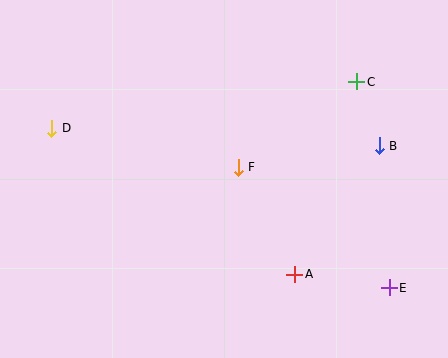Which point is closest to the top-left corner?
Point D is closest to the top-left corner.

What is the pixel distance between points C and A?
The distance between C and A is 202 pixels.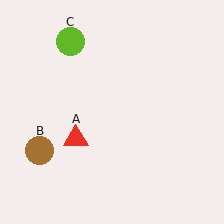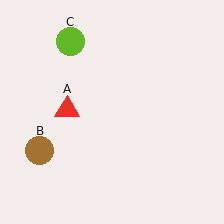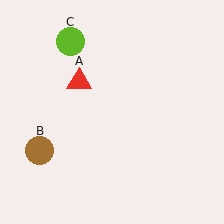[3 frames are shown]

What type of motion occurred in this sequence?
The red triangle (object A) rotated clockwise around the center of the scene.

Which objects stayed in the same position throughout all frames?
Brown circle (object B) and lime circle (object C) remained stationary.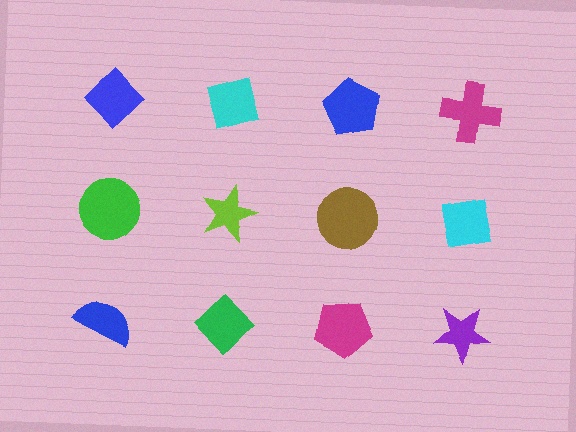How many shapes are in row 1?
4 shapes.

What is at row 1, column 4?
A magenta cross.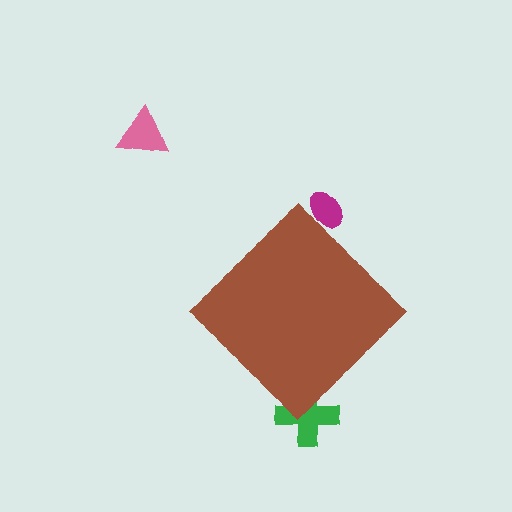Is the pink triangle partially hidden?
No, the pink triangle is fully visible.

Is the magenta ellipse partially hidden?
Yes, the magenta ellipse is partially hidden behind the brown diamond.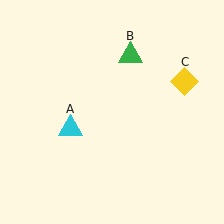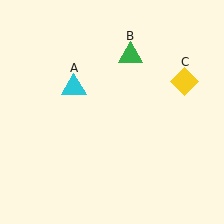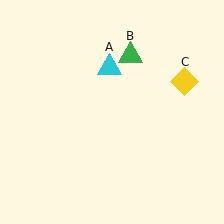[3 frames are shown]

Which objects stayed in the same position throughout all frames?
Green triangle (object B) and yellow diamond (object C) remained stationary.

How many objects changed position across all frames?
1 object changed position: cyan triangle (object A).